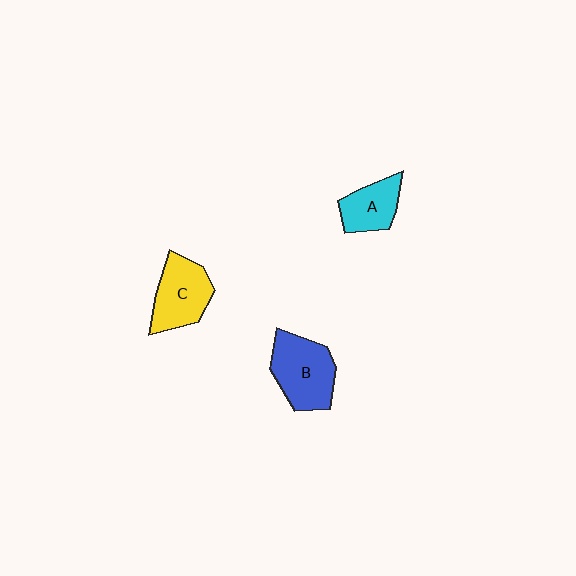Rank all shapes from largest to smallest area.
From largest to smallest: B (blue), C (yellow), A (cyan).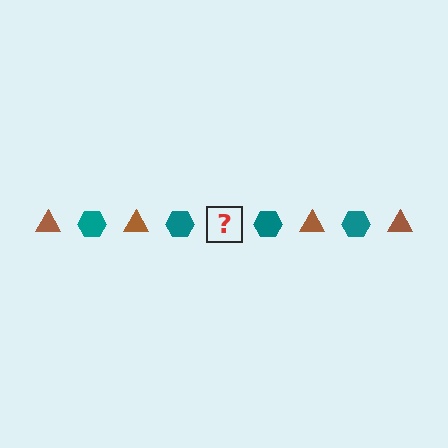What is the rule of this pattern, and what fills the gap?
The rule is that the pattern alternates between brown triangle and teal hexagon. The gap should be filled with a brown triangle.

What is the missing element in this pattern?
The missing element is a brown triangle.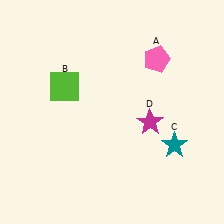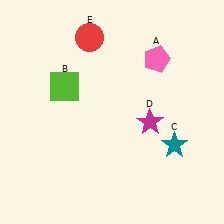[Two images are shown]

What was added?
A red circle (E) was added in Image 2.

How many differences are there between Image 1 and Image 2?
There is 1 difference between the two images.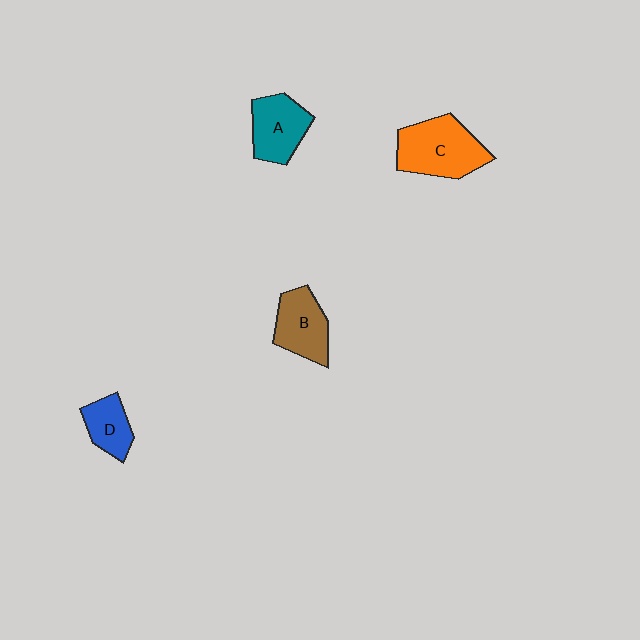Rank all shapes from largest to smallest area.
From largest to smallest: C (orange), A (teal), B (brown), D (blue).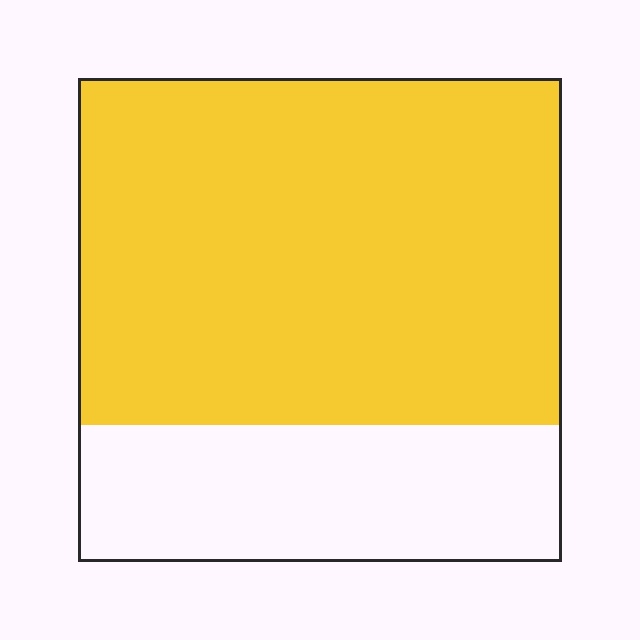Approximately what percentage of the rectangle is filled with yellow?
Approximately 70%.